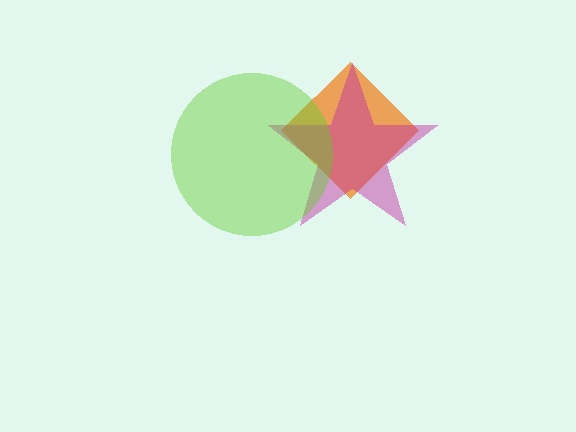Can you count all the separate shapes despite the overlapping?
Yes, there are 3 separate shapes.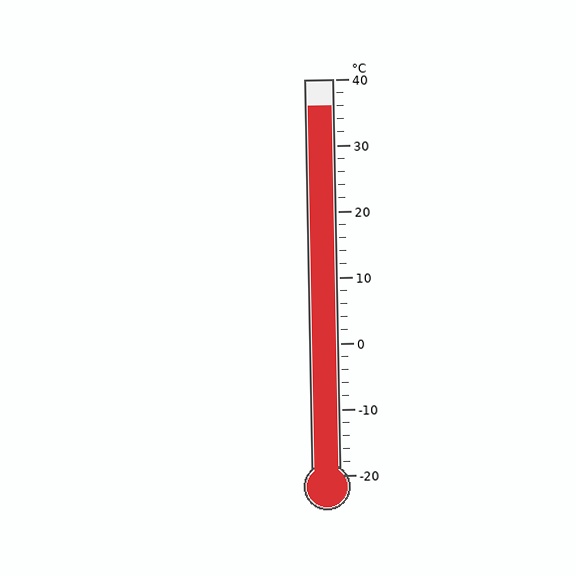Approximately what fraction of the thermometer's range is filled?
The thermometer is filled to approximately 95% of its range.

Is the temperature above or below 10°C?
The temperature is above 10°C.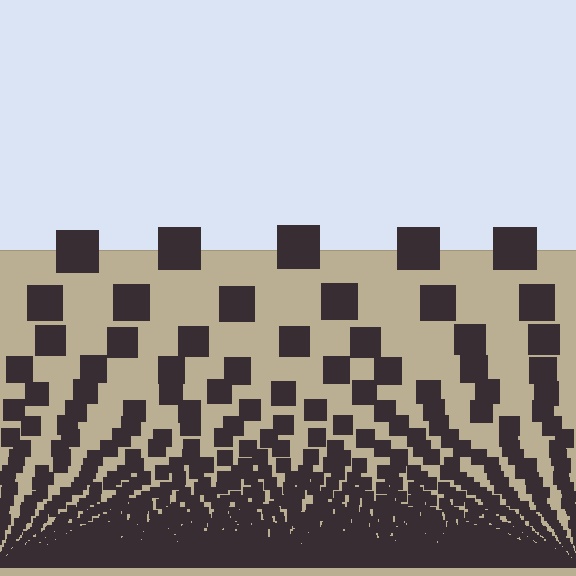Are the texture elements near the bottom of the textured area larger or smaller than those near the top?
Smaller. The gradient is inverted — elements near the bottom are smaller and denser.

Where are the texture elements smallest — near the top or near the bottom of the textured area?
Near the bottom.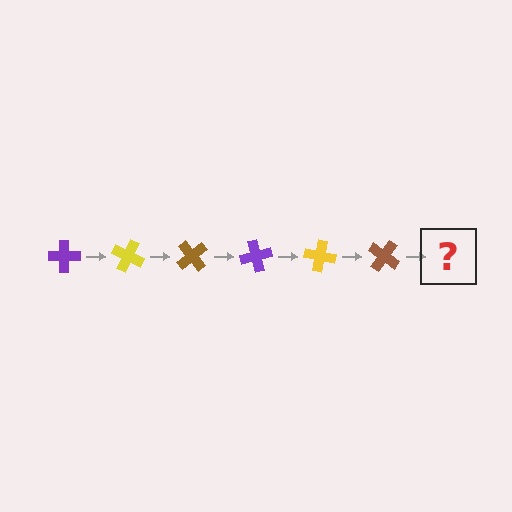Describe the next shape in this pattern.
It should be a purple cross, rotated 150 degrees from the start.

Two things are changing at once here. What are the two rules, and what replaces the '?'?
The two rules are that it rotates 25 degrees each step and the color cycles through purple, yellow, and brown. The '?' should be a purple cross, rotated 150 degrees from the start.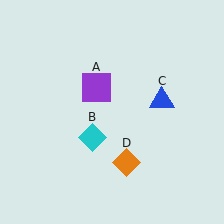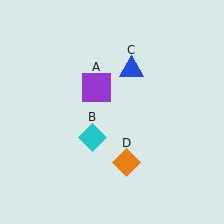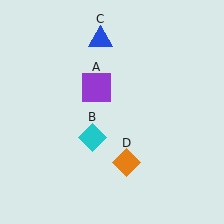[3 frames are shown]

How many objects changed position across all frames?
1 object changed position: blue triangle (object C).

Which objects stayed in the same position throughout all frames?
Purple square (object A) and cyan diamond (object B) and orange diamond (object D) remained stationary.